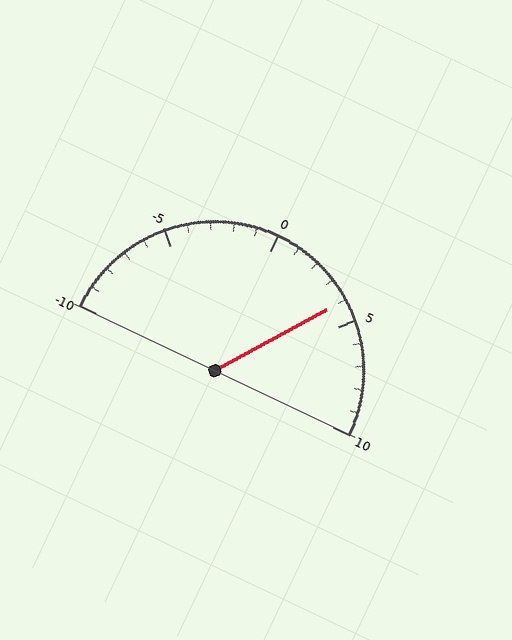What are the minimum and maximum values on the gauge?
The gauge ranges from -10 to 10.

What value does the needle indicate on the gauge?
The needle indicates approximately 4.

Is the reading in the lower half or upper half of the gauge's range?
The reading is in the upper half of the range (-10 to 10).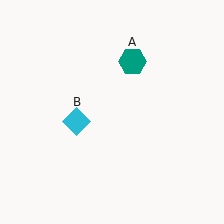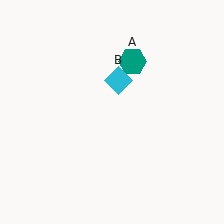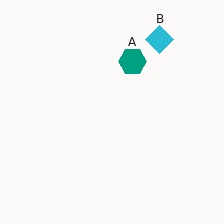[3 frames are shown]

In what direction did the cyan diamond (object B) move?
The cyan diamond (object B) moved up and to the right.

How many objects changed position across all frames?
1 object changed position: cyan diamond (object B).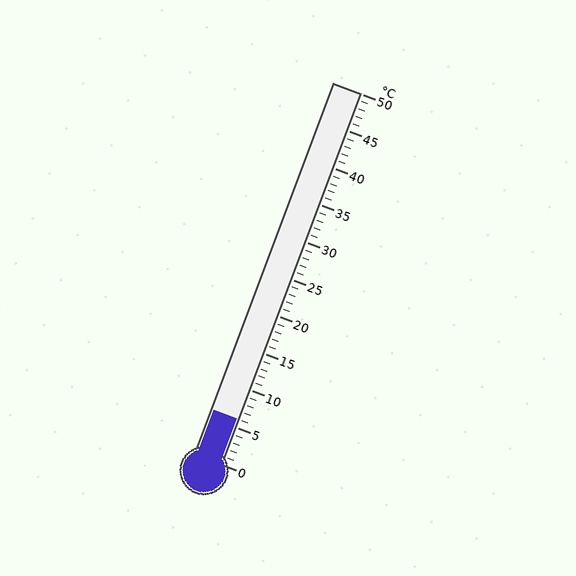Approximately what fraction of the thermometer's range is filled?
The thermometer is filled to approximately 10% of its range.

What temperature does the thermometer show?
The thermometer shows approximately 6°C.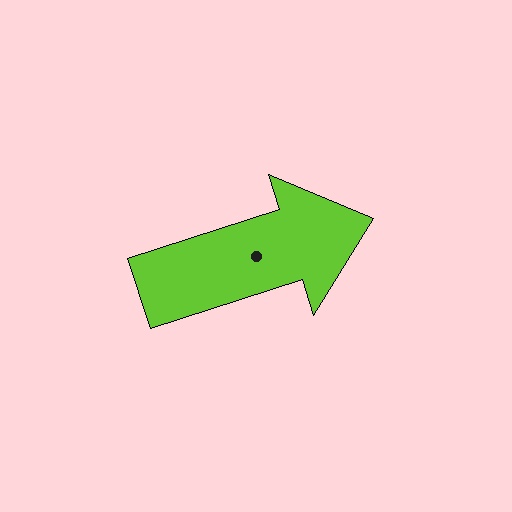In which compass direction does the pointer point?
East.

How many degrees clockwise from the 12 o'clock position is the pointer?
Approximately 72 degrees.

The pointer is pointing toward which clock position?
Roughly 2 o'clock.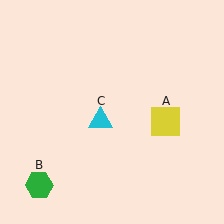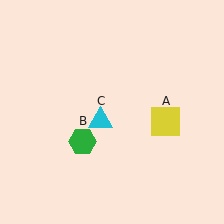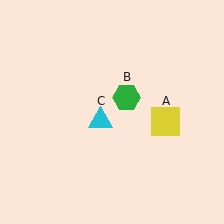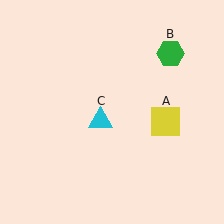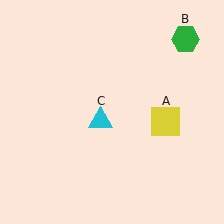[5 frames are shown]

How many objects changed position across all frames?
1 object changed position: green hexagon (object B).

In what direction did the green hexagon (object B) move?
The green hexagon (object B) moved up and to the right.